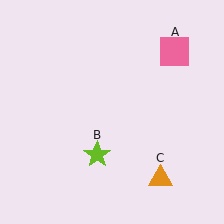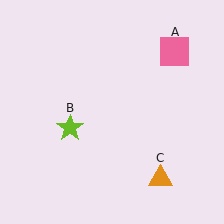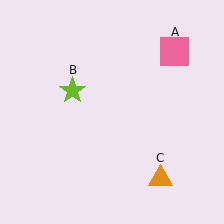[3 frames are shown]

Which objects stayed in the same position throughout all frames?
Pink square (object A) and orange triangle (object C) remained stationary.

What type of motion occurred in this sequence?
The lime star (object B) rotated clockwise around the center of the scene.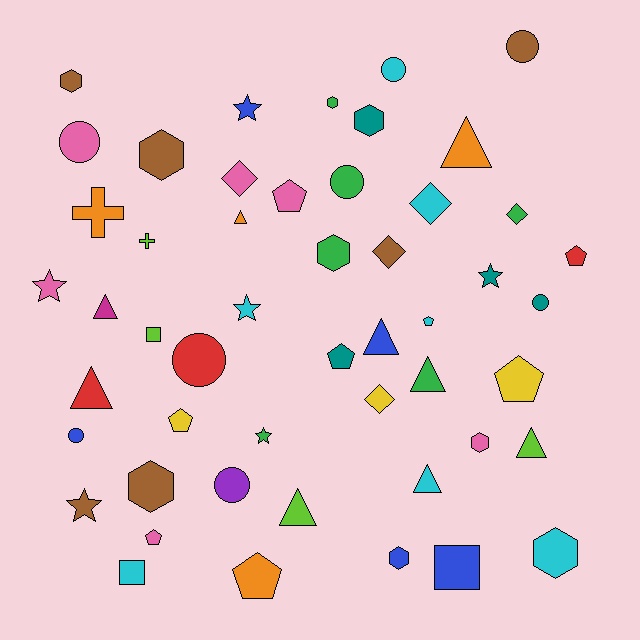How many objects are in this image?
There are 50 objects.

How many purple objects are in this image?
There is 1 purple object.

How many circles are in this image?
There are 8 circles.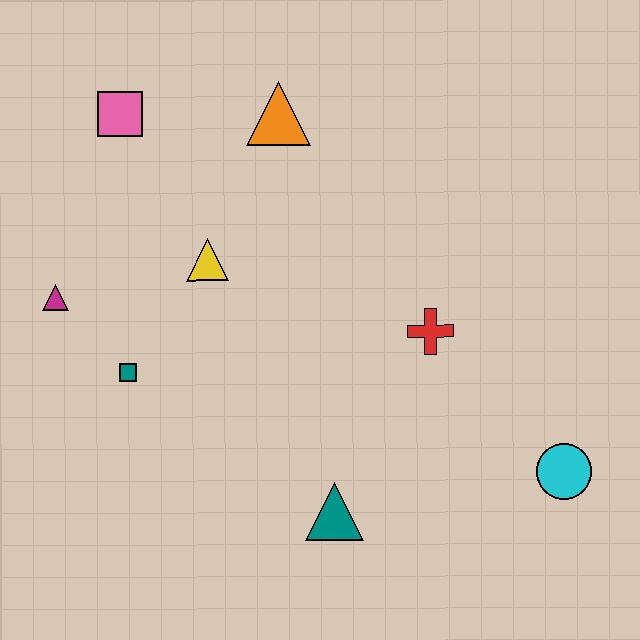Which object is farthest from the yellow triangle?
The cyan circle is farthest from the yellow triangle.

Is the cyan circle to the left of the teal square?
No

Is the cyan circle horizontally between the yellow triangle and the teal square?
No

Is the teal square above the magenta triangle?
No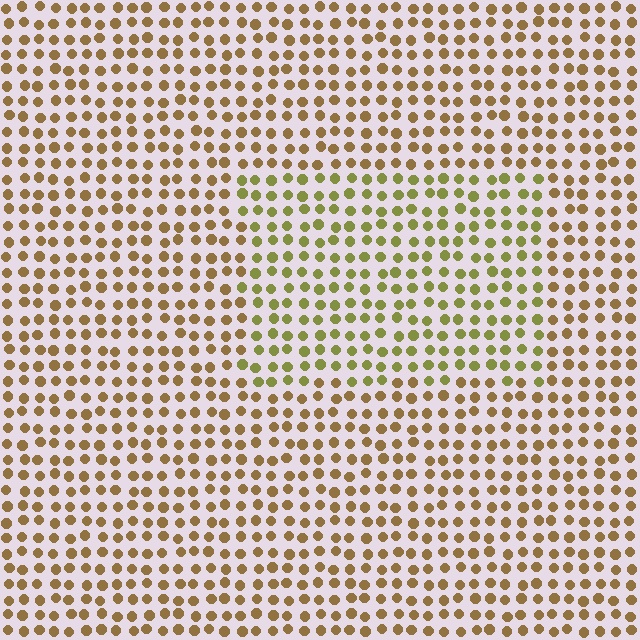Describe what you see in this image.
The image is filled with small brown elements in a uniform arrangement. A rectangle-shaped region is visible where the elements are tinted to a slightly different hue, forming a subtle color boundary.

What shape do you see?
I see a rectangle.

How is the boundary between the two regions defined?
The boundary is defined purely by a slight shift in hue (about 35 degrees). Spacing, size, and orientation are identical on both sides.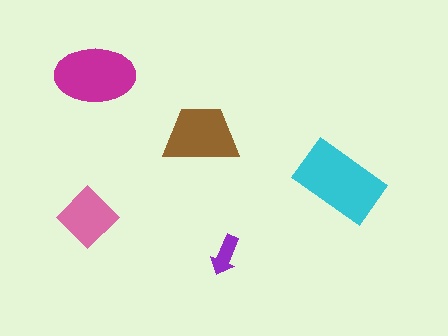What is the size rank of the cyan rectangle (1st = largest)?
1st.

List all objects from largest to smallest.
The cyan rectangle, the magenta ellipse, the brown trapezoid, the pink diamond, the purple arrow.